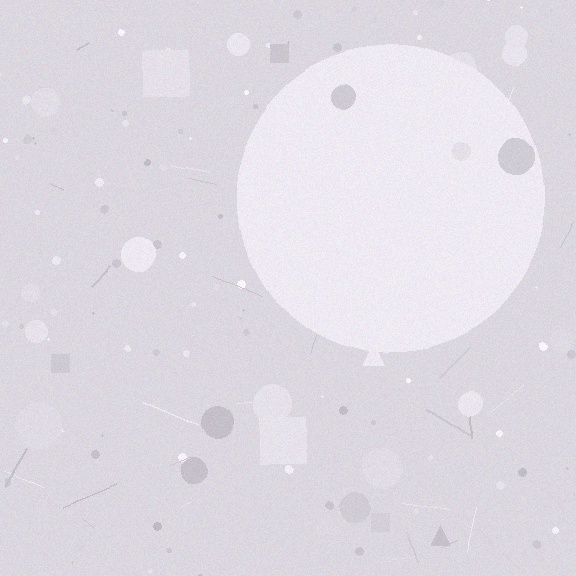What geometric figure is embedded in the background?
A circle is embedded in the background.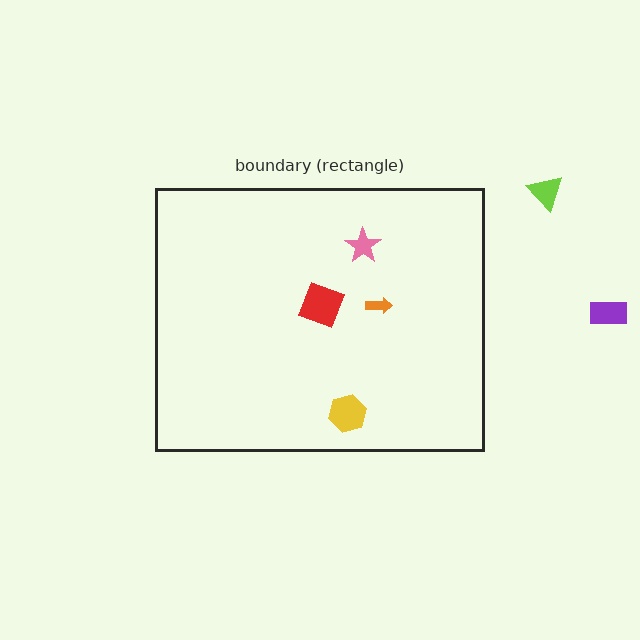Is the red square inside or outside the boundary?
Inside.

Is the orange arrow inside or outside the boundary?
Inside.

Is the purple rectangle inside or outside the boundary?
Outside.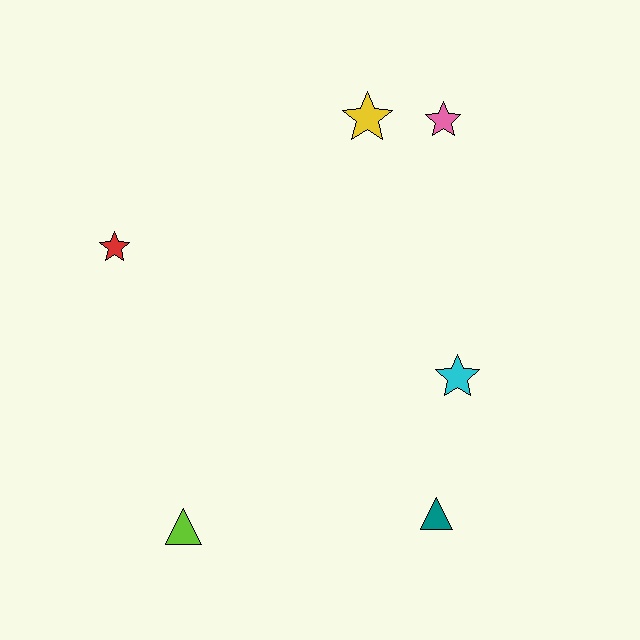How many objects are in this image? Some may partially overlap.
There are 6 objects.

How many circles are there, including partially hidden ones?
There are no circles.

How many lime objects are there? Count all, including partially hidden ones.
There is 1 lime object.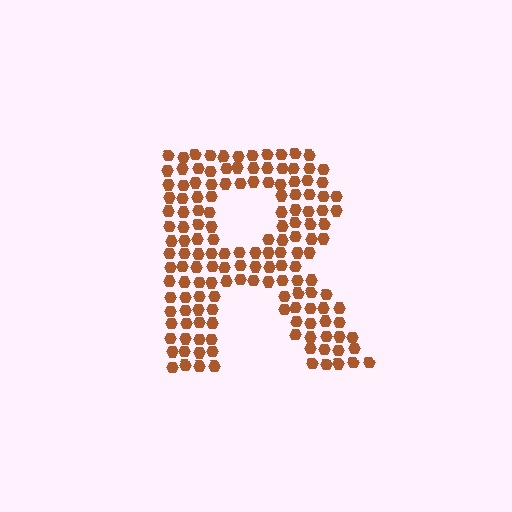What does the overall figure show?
The overall figure shows the letter R.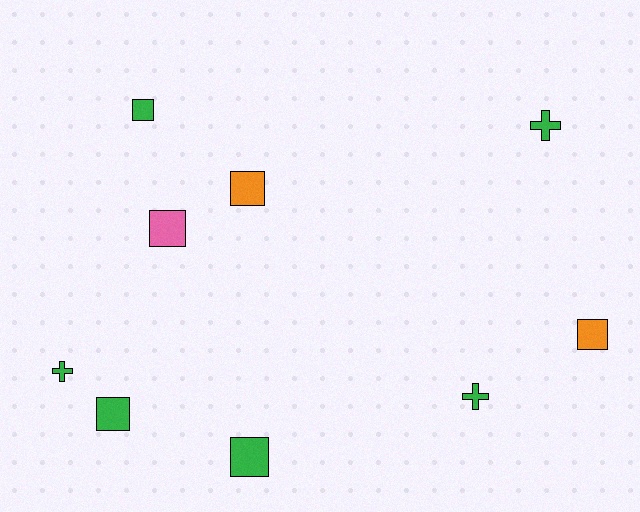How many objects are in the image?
There are 9 objects.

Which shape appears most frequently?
Square, with 6 objects.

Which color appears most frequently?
Green, with 6 objects.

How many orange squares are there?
There are 2 orange squares.